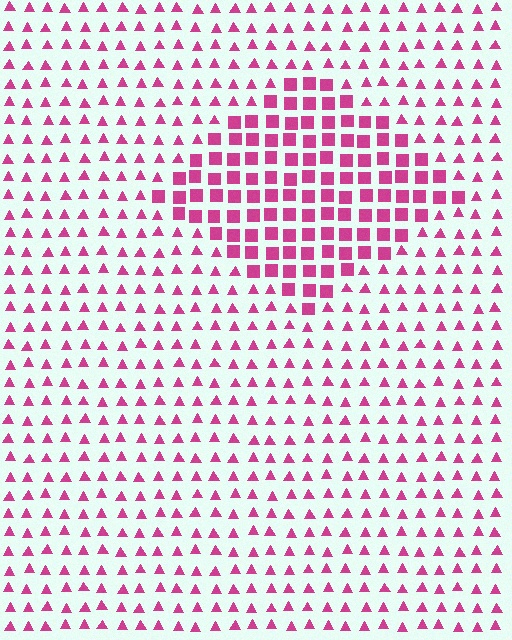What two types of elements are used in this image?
The image uses squares inside the diamond region and triangles outside it.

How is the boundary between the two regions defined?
The boundary is defined by a change in element shape: squares inside vs. triangles outside. All elements share the same color and spacing.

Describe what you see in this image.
The image is filled with small magenta elements arranged in a uniform grid. A diamond-shaped region contains squares, while the surrounding area contains triangles. The boundary is defined purely by the change in element shape.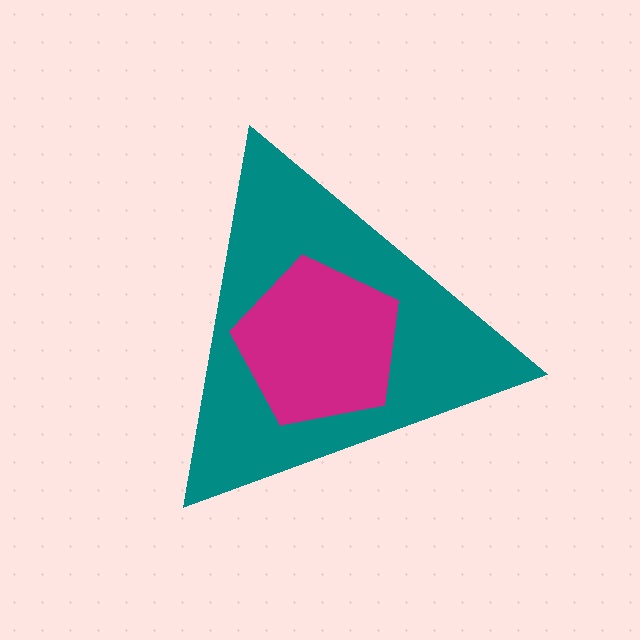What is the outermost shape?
The teal triangle.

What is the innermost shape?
The magenta pentagon.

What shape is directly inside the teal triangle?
The magenta pentagon.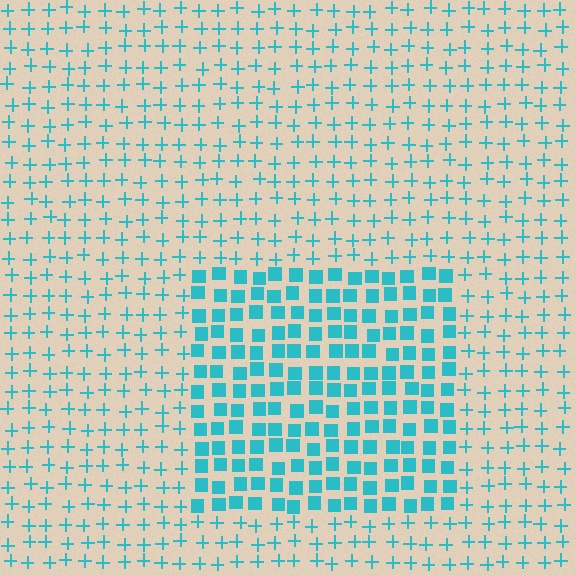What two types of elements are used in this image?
The image uses squares inside the rectangle region and plus signs outside it.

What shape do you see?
I see a rectangle.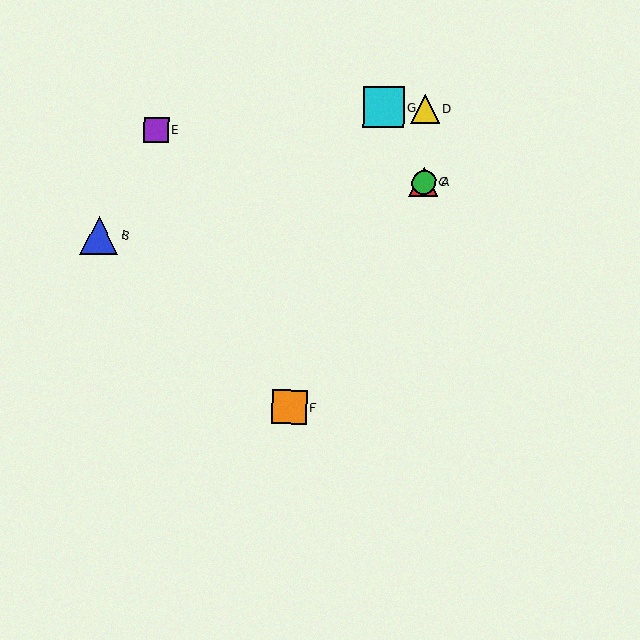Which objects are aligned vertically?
Objects A, C, D are aligned vertically.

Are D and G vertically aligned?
No, D is at x≈425 and G is at x≈383.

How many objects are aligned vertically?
3 objects (A, C, D) are aligned vertically.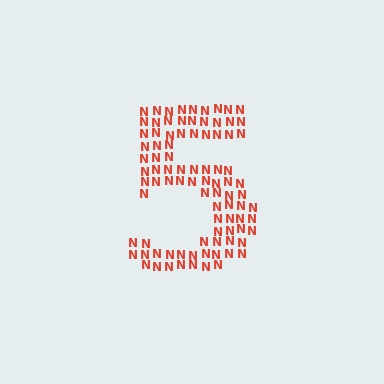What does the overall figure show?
The overall figure shows the digit 5.